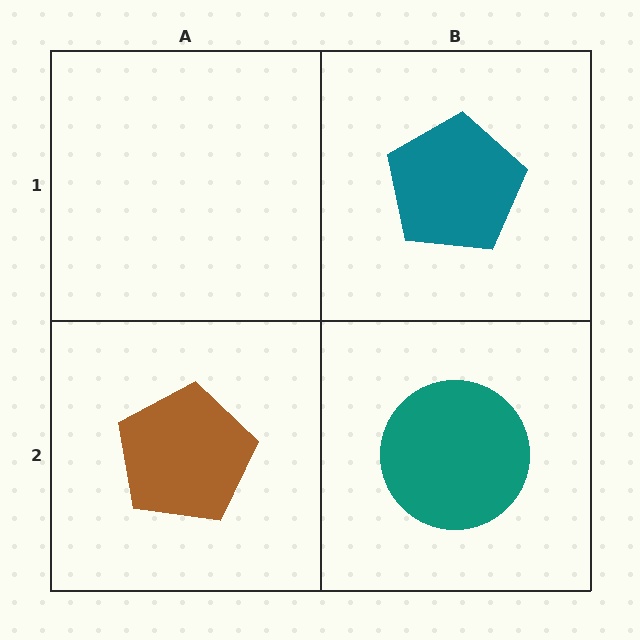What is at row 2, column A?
A brown pentagon.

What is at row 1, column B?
A teal pentagon.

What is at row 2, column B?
A teal circle.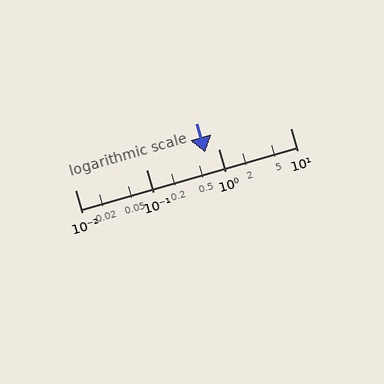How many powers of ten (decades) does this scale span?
The scale spans 3 decades, from 0.01 to 10.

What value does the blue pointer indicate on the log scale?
The pointer indicates approximately 0.65.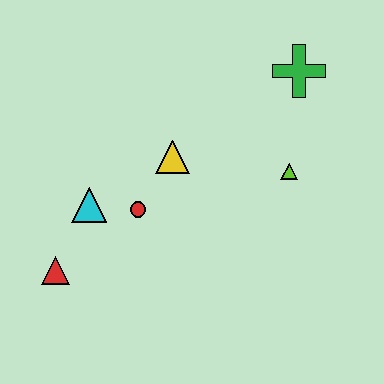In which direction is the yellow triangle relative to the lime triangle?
The yellow triangle is to the left of the lime triangle.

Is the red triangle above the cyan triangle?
No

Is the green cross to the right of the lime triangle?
Yes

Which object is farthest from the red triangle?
The green cross is farthest from the red triangle.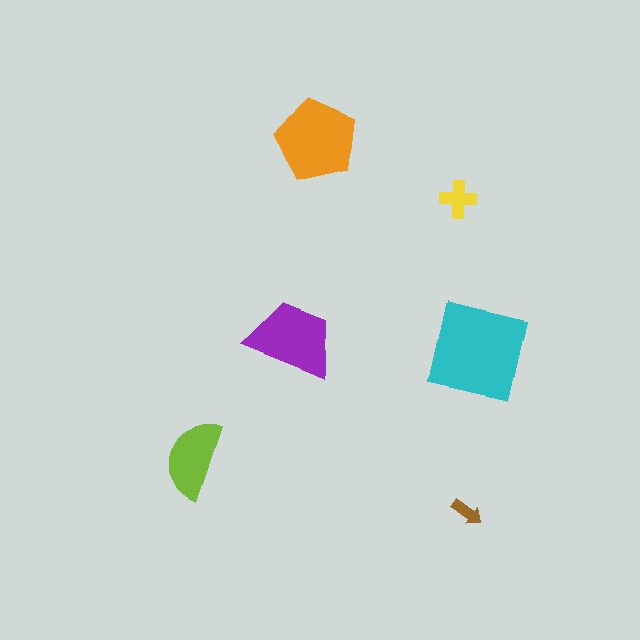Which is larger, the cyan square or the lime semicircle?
The cyan square.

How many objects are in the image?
There are 6 objects in the image.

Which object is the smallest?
The brown arrow.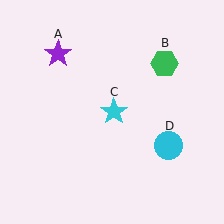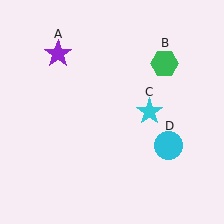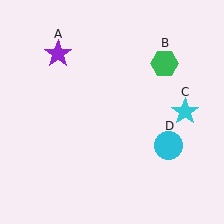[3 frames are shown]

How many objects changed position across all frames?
1 object changed position: cyan star (object C).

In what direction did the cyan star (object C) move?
The cyan star (object C) moved right.